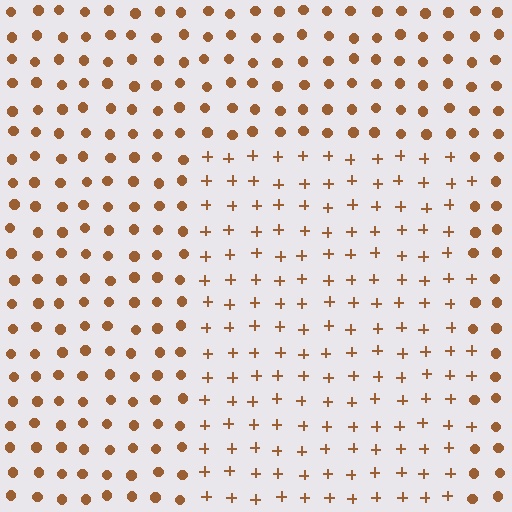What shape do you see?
I see a rectangle.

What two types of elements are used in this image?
The image uses plus signs inside the rectangle region and circles outside it.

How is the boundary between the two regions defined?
The boundary is defined by a change in element shape: plus signs inside vs. circles outside. All elements share the same color and spacing.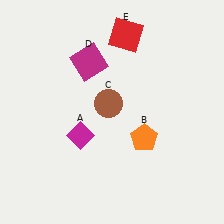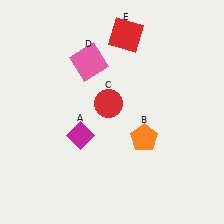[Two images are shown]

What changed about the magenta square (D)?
In Image 1, D is magenta. In Image 2, it changed to pink.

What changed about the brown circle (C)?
In Image 1, C is brown. In Image 2, it changed to red.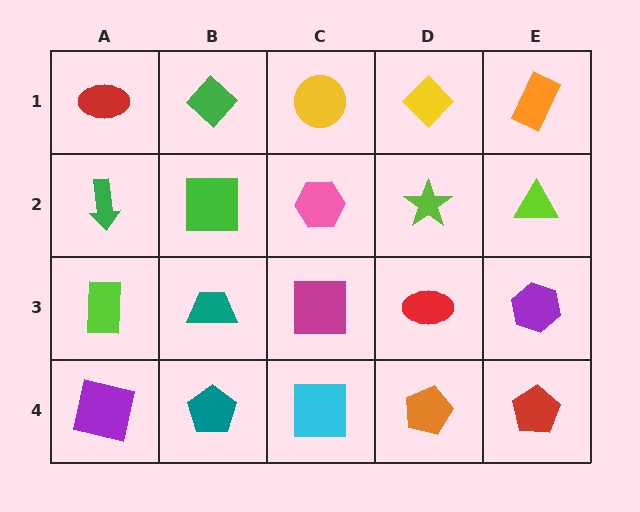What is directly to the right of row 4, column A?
A teal pentagon.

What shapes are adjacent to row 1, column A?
A green arrow (row 2, column A), a green diamond (row 1, column B).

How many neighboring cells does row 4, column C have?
3.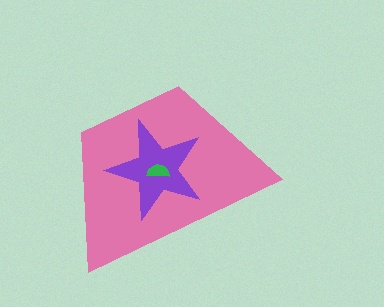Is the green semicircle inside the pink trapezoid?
Yes.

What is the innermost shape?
The green semicircle.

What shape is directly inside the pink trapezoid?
The purple star.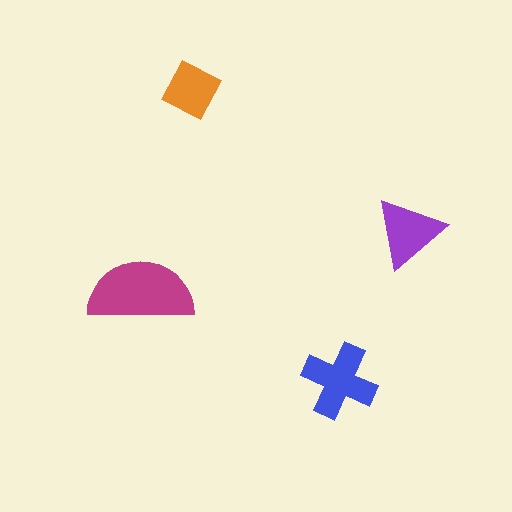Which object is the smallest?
The orange square.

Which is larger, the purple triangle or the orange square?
The purple triangle.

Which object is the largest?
The magenta semicircle.